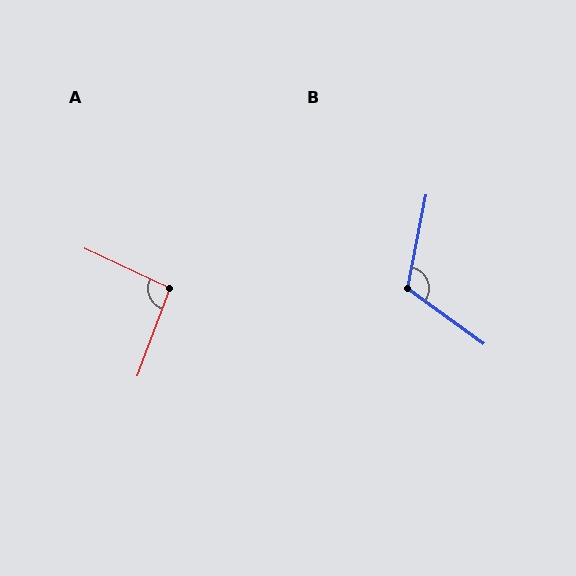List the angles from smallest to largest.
A (95°), B (115°).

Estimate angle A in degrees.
Approximately 95 degrees.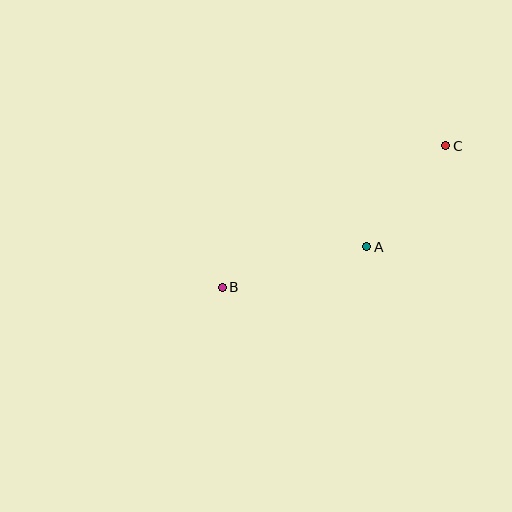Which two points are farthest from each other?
Points B and C are farthest from each other.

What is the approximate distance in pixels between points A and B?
The distance between A and B is approximately 150 pixels.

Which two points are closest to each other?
Points A and C are closest to each other.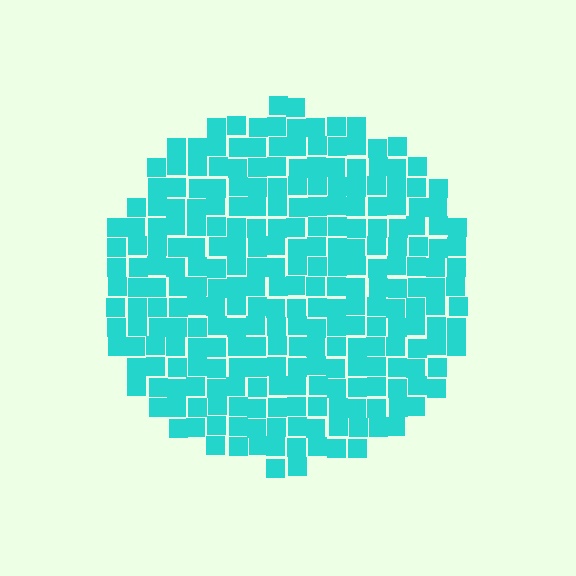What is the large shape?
The large shape is a circle.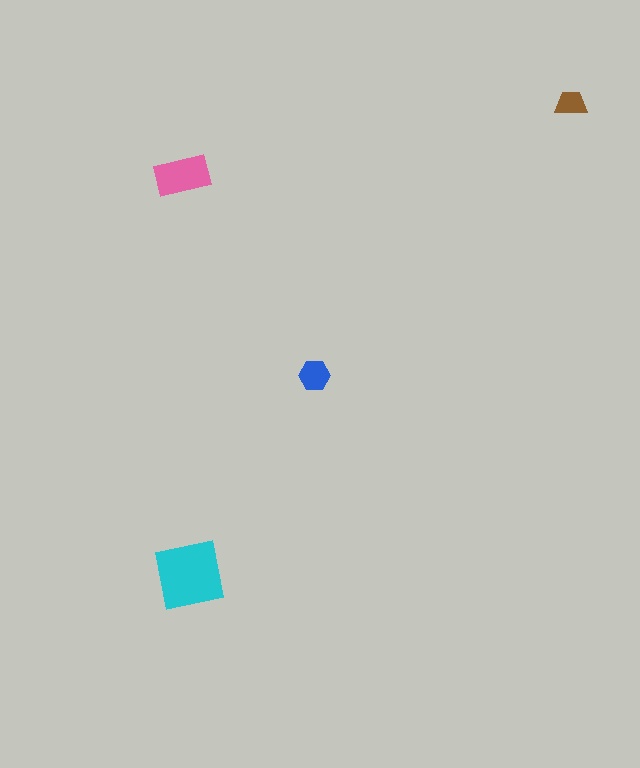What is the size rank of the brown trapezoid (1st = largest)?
4th.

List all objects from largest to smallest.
The cyan square, the pink rectangle, the blue hexagon, the brown trapezoid.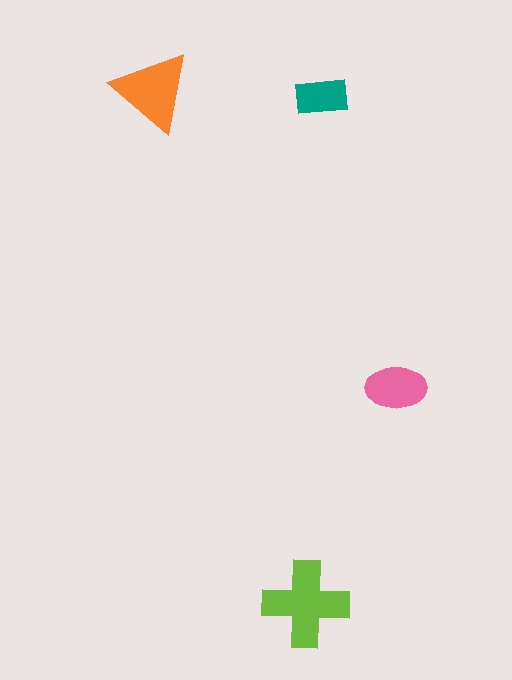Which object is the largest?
The lime cross.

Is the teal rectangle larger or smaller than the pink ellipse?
Smaller.